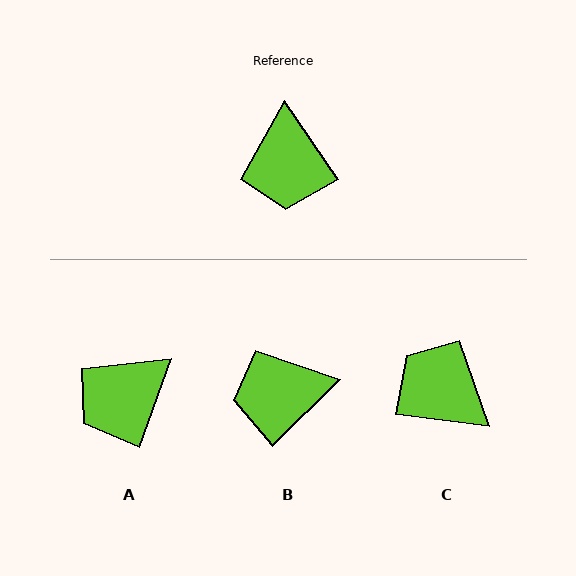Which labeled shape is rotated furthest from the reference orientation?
C, about 131 degrees away.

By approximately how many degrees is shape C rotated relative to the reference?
Approximately 131 degrees clockwise.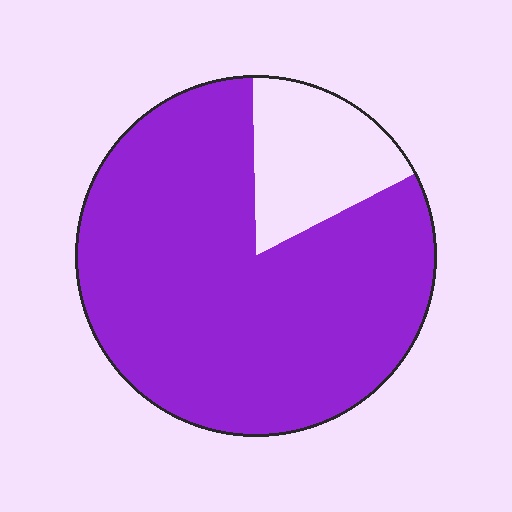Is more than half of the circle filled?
Yes.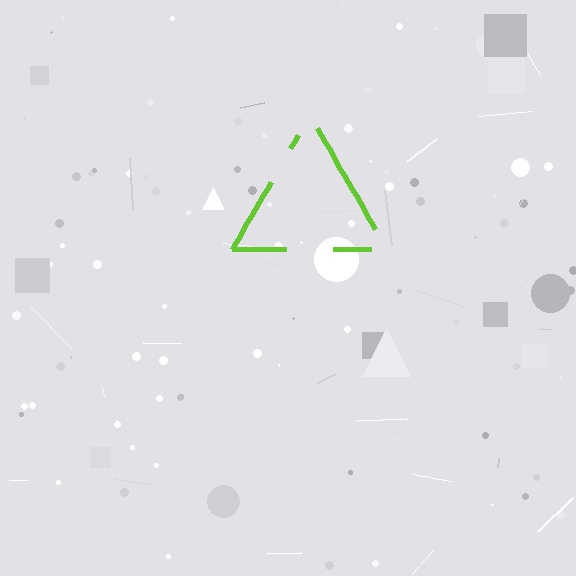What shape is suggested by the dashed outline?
The dashed outline suggests a triangle.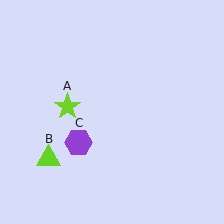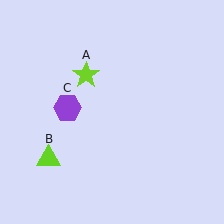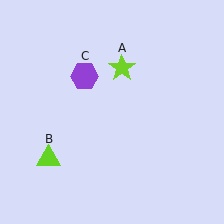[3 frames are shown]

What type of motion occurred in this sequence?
The lime star (object A), purple hexagon (object C) rotated clockwise around the center of the scene.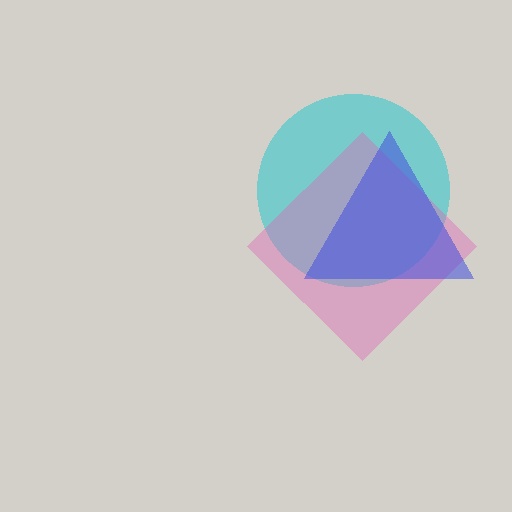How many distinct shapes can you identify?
There are 3 distinct shapes: a cyan circle, a pink diamond, a blue triangle.